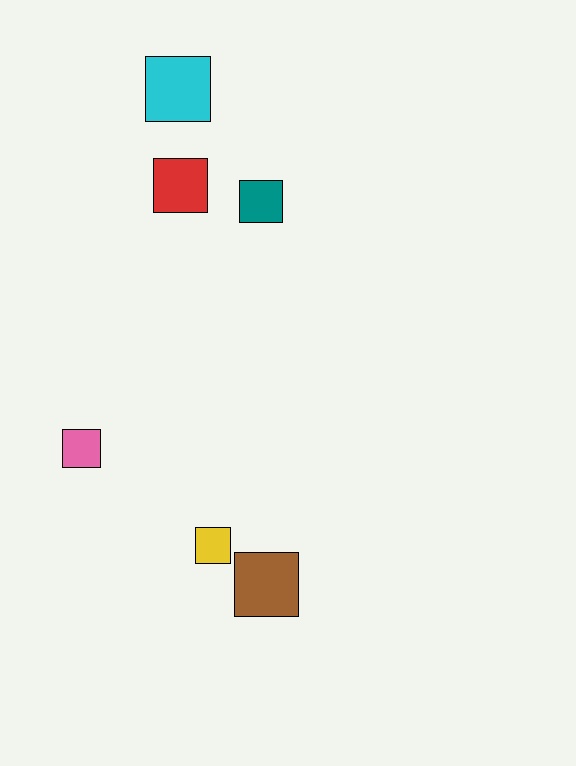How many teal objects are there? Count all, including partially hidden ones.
There is 1 teal object.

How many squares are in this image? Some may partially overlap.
There are 6 squares.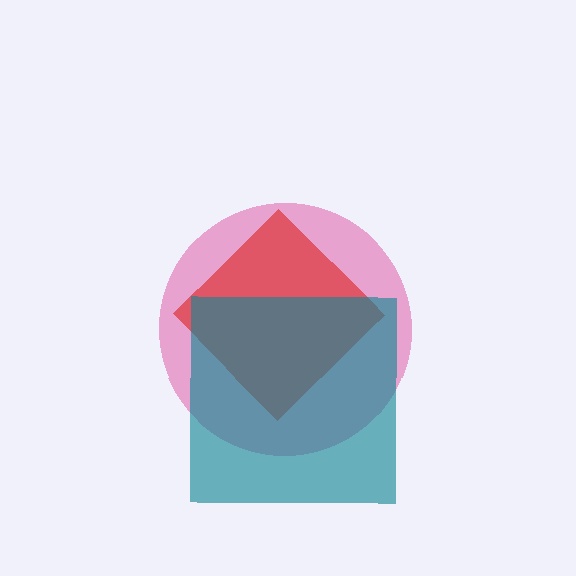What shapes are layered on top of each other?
The layered shapes are: a pink circle, a red diamond, a teal square.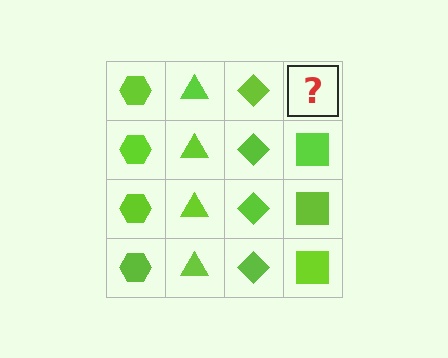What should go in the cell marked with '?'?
The missing cell should contain a lime square.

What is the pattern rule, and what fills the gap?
The rule is that each column has a consistent shape. The gap should be filled with a lime square.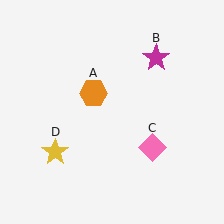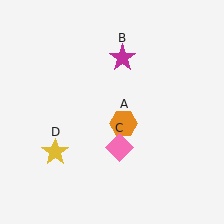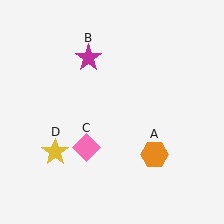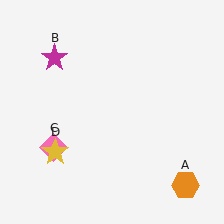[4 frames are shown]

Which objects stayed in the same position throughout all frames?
Yellow star (object D) remained stationary.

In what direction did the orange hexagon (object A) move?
The orange hexagon (object A) moved down and to the right.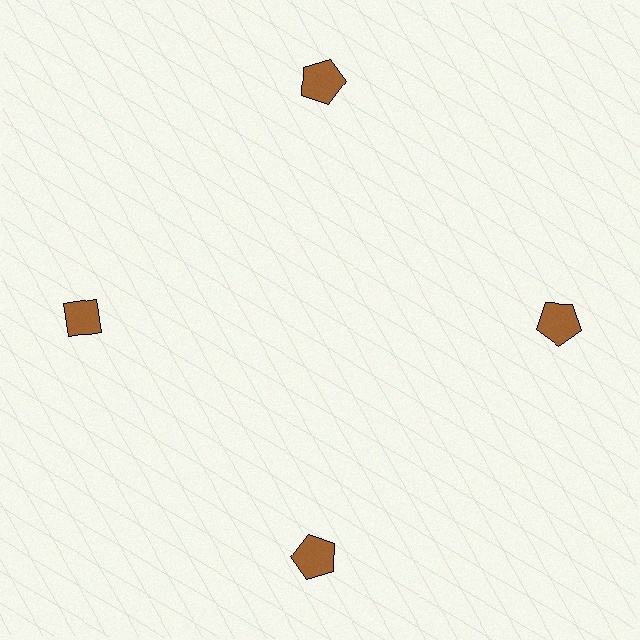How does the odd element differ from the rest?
It has a different shape: diamond instead of pentagon.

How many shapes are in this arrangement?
There are 4 shapes arranged in a ring pattern.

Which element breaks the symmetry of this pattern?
The brown diamond at roughly the 9 o'clock position breaks the symmetry. All other shapes are brown pentagons.